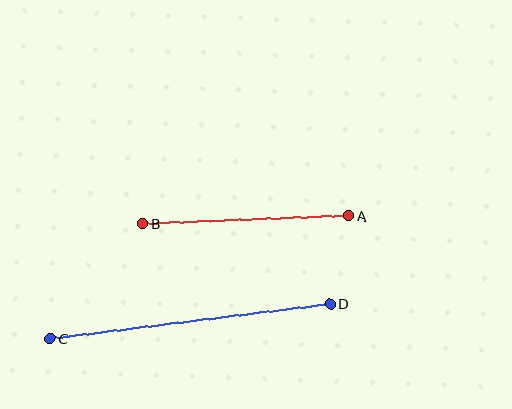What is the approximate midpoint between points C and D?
The midpoint is at approximately (190, 321) pixels.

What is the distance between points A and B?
The distance is approximately 206 pixels.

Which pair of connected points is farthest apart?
Points C and D are farthest apart.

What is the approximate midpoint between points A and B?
The midpoint is at approximately (246, 220) pixels.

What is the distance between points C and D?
The distance is approximately 282 pixels.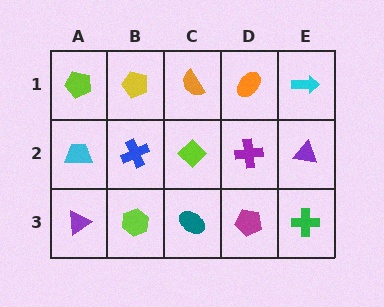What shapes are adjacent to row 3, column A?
A cyan trapezoid (row 2, column A), a lime hexagon (row 3, column B).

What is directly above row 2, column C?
An orange semicircle.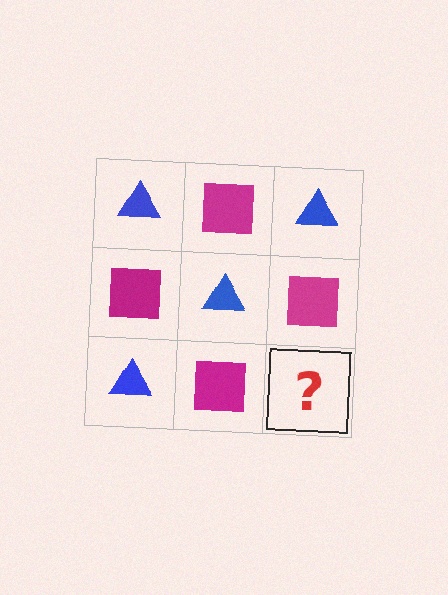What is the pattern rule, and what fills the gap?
The rule is that it alternates blue triangle and magenta square in a checkerboard pattern. The gap should be filled with a blue triangle.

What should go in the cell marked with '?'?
The missing cell should contain a blue triangle.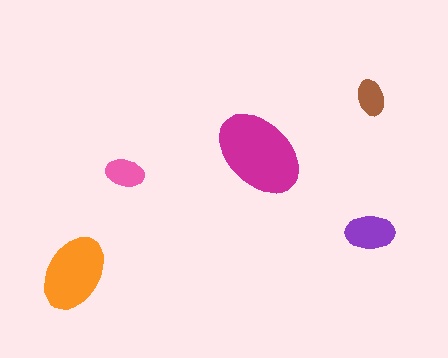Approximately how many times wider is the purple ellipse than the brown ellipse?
About 1.5 times wider.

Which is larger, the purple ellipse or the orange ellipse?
The orange one.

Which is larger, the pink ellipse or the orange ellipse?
The orange one.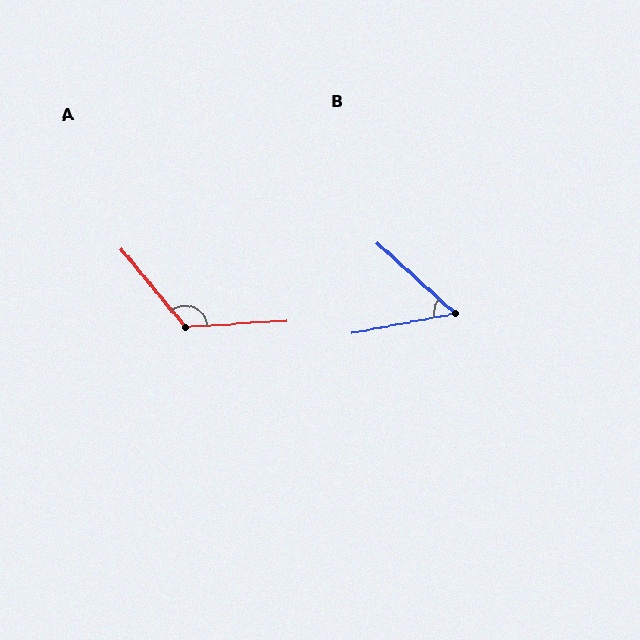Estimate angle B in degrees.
Approximately 53 degrees.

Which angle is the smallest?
B, at approximately 53 degrees.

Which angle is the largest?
A, at approximately 126 degrees.